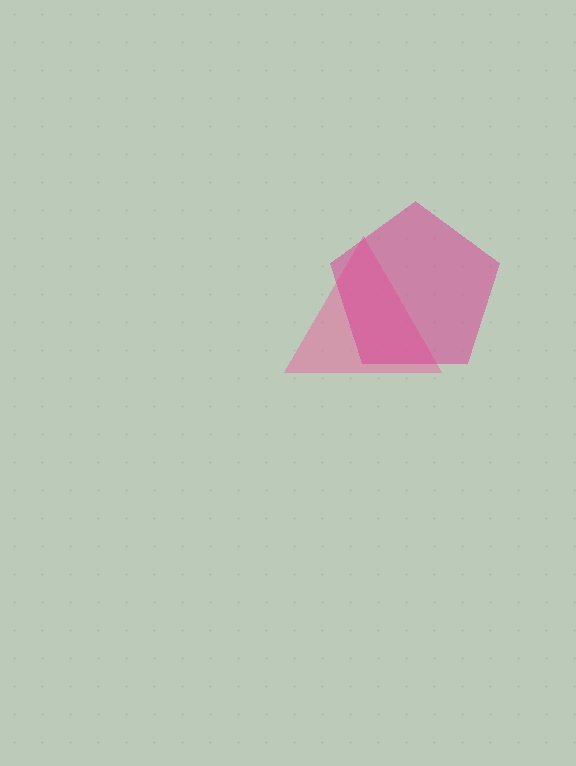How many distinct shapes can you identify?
There are 2 distinct shapes: a pink triangle, a magenta pentagon.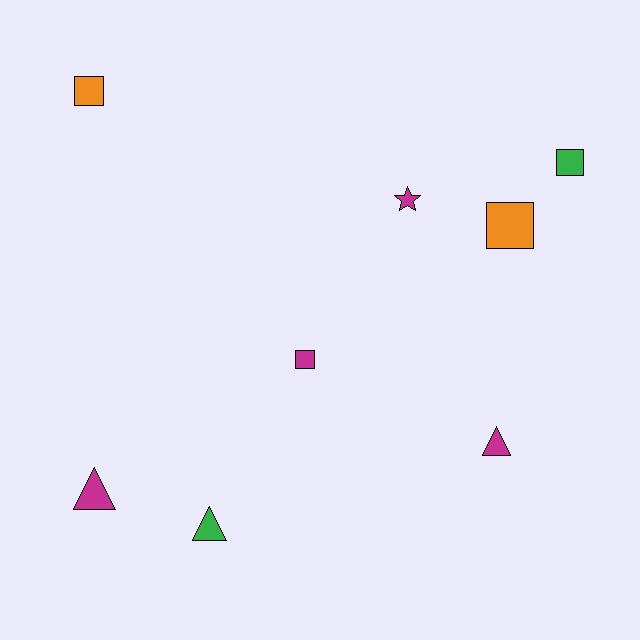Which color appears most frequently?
Magenta, with 4 objects.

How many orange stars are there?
There are no orange stars.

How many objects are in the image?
There are 8 objects.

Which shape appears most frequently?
Square, with 4 objects.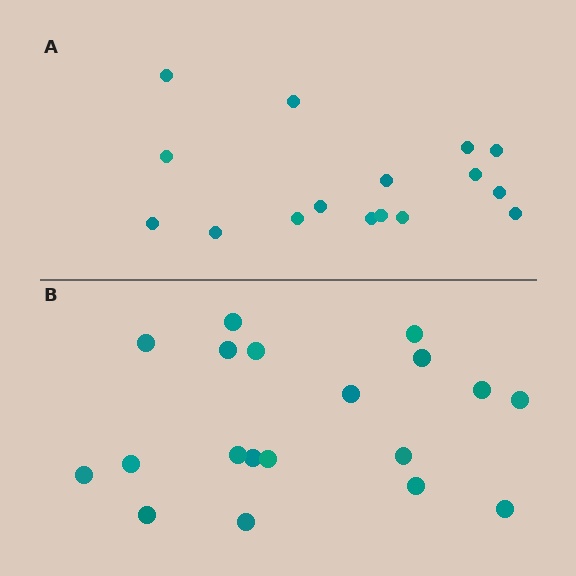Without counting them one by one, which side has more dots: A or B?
Region B (the bottom region) has more dots.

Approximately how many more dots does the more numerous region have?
Region B has just a few more — roughly 2 or 3 more dots than region A.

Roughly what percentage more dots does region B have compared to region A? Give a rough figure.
About 20% more.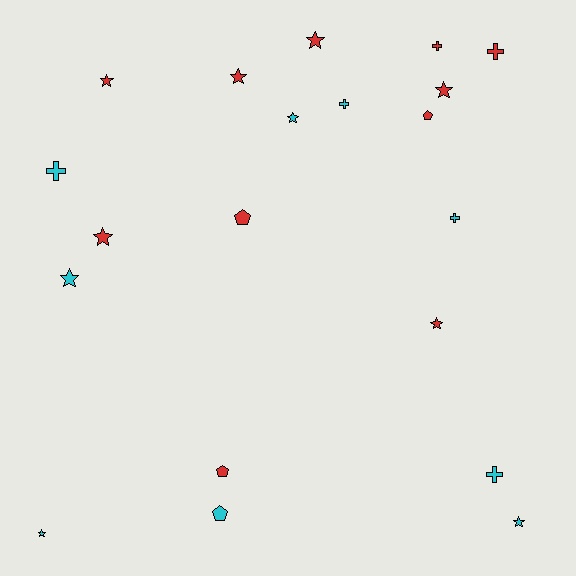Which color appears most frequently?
Red, with 11 objects.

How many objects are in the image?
There are 20 objects.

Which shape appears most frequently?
Star, with 10 objects.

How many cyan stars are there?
There are 4 cyan stars.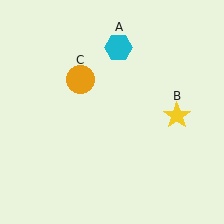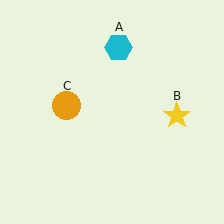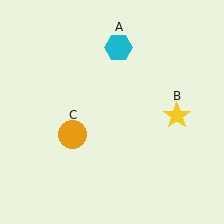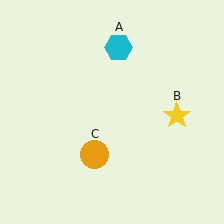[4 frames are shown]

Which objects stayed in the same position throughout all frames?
Cyan hexagon (object A) and yellow star (object B) remained stationary.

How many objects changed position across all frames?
1 object changed position: orange circle (object C).